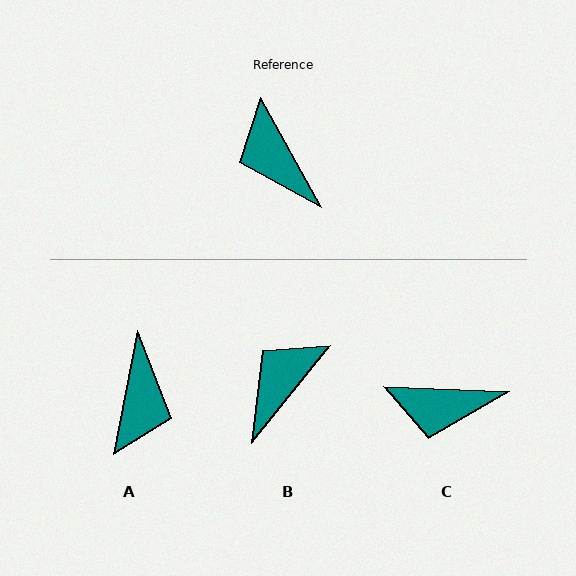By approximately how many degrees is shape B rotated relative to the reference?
Approximately 67 degrees clockwise.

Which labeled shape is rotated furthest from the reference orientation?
A, about 140 degrees away.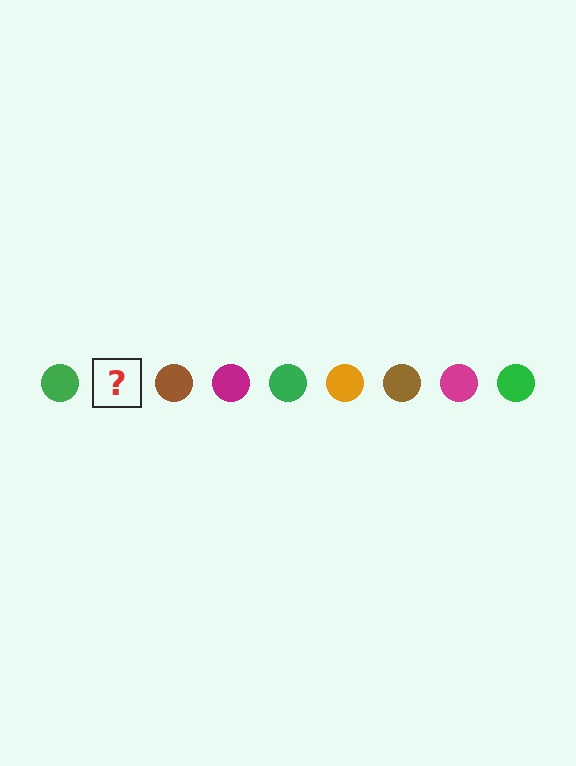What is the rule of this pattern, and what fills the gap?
The rule is that the pattern cycles through green, orange, brown, magenta circles. The gap should be filled with an orange circle.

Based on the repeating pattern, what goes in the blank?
The blank should be an orange circle.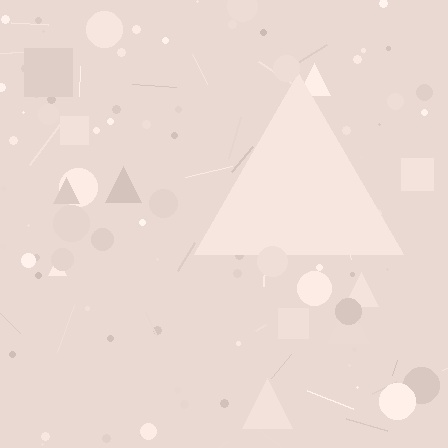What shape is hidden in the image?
A triangle is hidden in the image.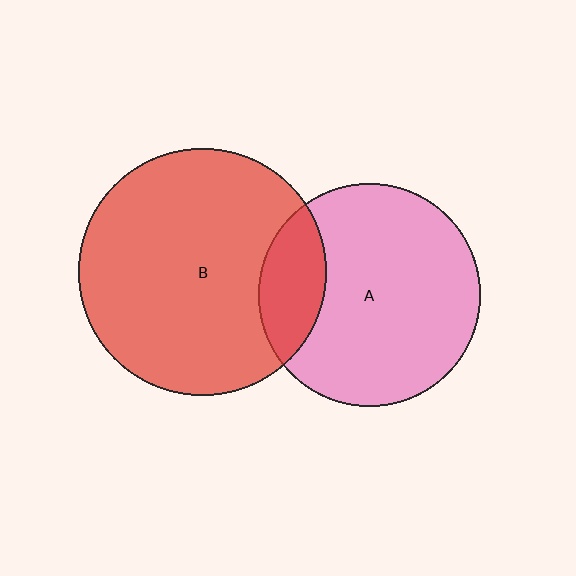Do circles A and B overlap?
Yes.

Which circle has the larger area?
Circle B (red).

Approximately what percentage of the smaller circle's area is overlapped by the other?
Approximately 20%.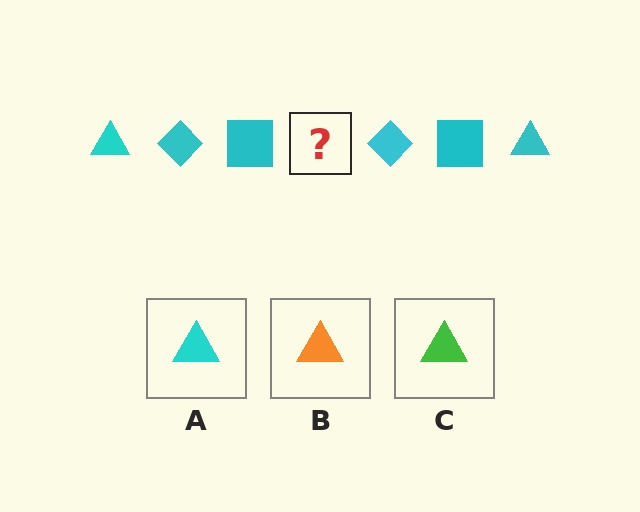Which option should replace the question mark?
Option A.